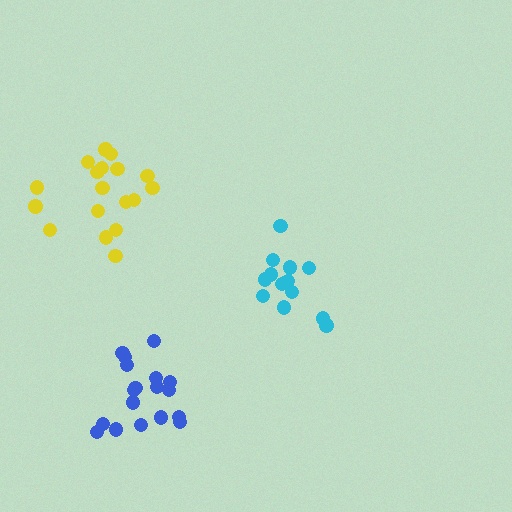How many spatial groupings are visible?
There are 3 spatial groupings.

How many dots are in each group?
Group 1: 14 dots, Group 2: 18 dots, Group 3: 18 dots (50 total).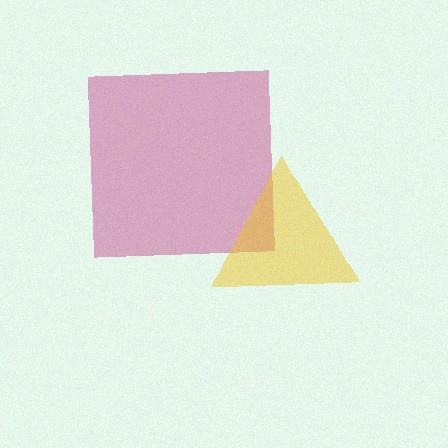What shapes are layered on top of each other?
The layered shapes are: a magenta square, a yellow triangle.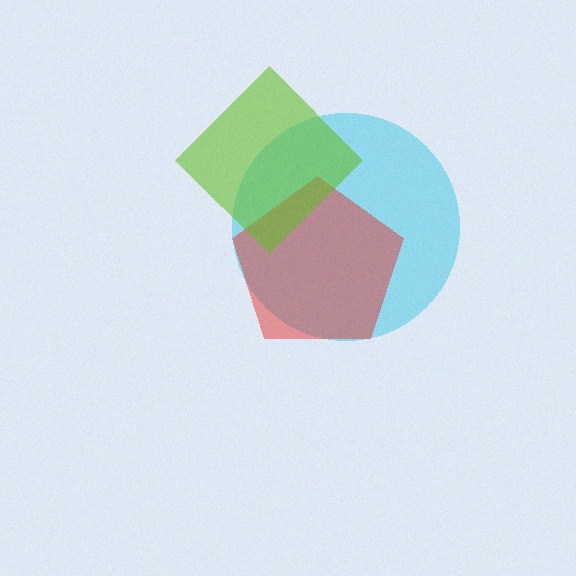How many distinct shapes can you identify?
There are 3 distinct shapes: a cyan circle, a red pentagon, a lime diamond.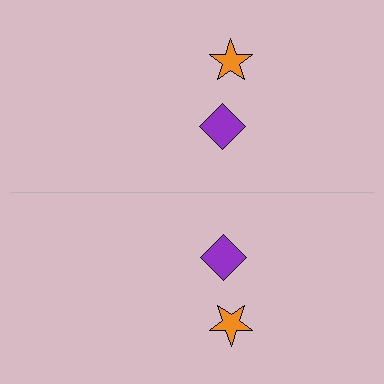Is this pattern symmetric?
Yes, this pattern has bilateral (reflection) symmetry.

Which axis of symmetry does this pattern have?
The pattern has a horizontal axis of symmetry running through the center of the image.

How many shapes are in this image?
There are 4 shapes in this image.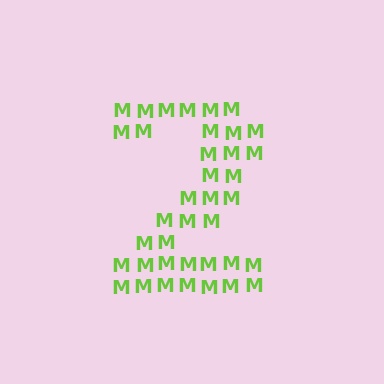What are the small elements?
The small elements are letter M's.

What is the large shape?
The large shape is the digit 2.